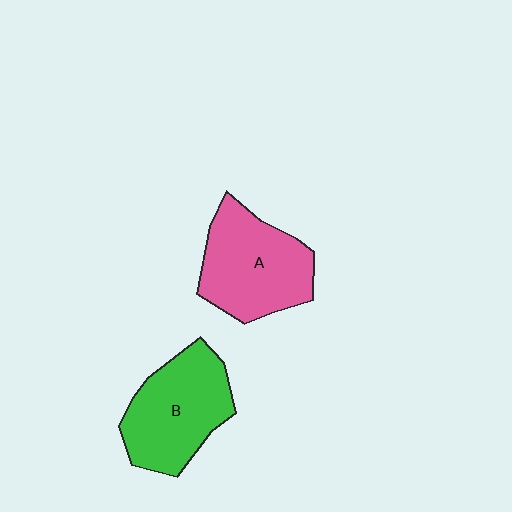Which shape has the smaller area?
Shape B (green).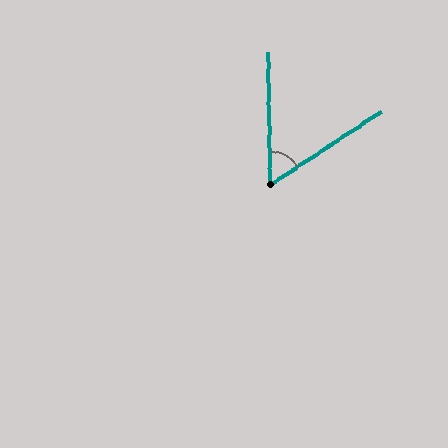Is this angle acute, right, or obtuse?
It is acute.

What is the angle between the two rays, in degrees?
Approximately 58 degrees.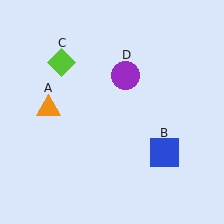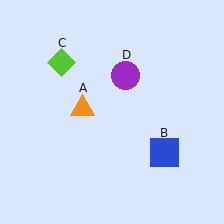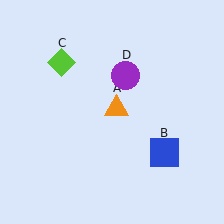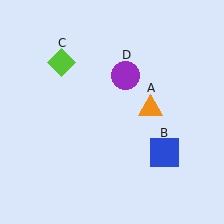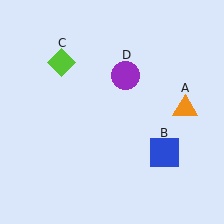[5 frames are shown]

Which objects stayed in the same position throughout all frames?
Blue square (object B) and lime diamond (object C) and purple circle (object D) remained stationary.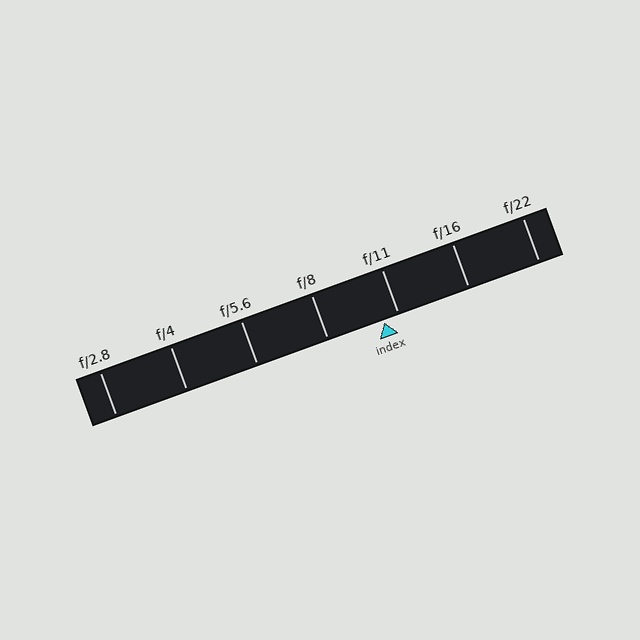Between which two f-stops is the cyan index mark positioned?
The index mark is between f/8 and f/11.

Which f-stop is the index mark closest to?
The index mark is closest to f/11.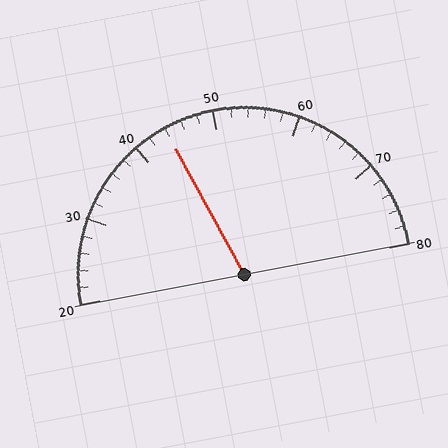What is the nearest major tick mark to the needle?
The nearest major tick mark is 40.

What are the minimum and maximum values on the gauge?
The gauge ranges from 20 to 80.